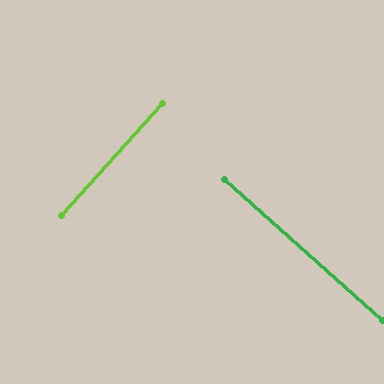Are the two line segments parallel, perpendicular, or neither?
Perpendicular — they meet at approximately 90°.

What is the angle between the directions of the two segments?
Approximately 90 degrees.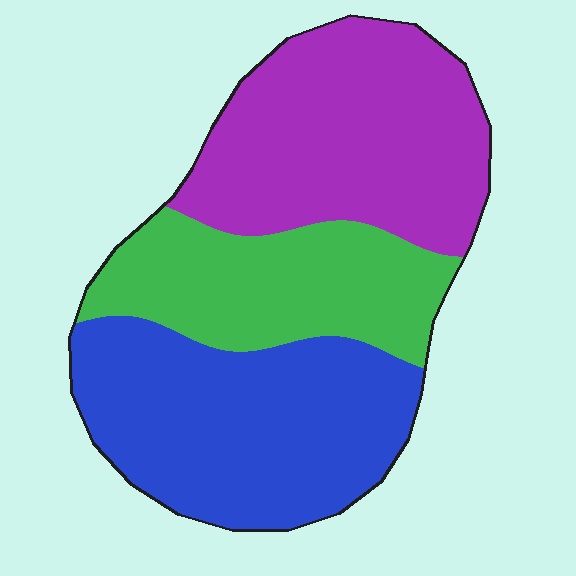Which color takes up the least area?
Green, at roughly 25%.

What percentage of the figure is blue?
Blue covers 37% of the figure.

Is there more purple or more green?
Purple.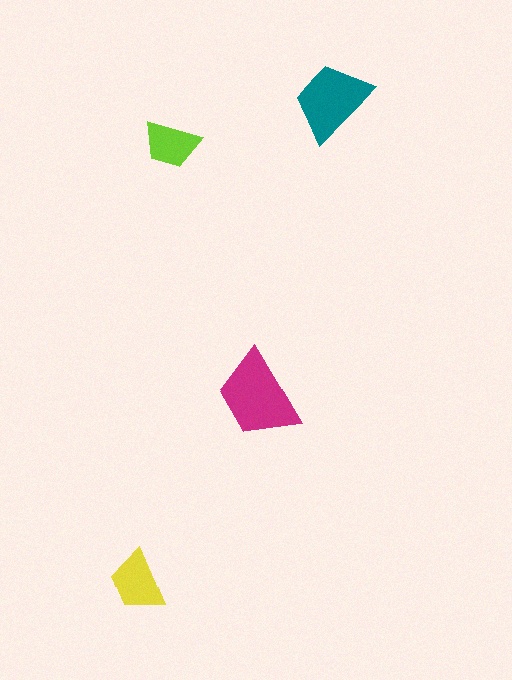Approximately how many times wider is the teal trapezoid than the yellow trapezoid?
About 1.5 times wider.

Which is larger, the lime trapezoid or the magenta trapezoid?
The magenta one.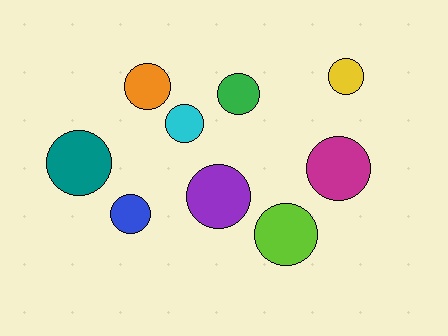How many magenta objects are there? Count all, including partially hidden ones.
There is 1 magenta object.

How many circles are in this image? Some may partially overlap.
There are 9 circles.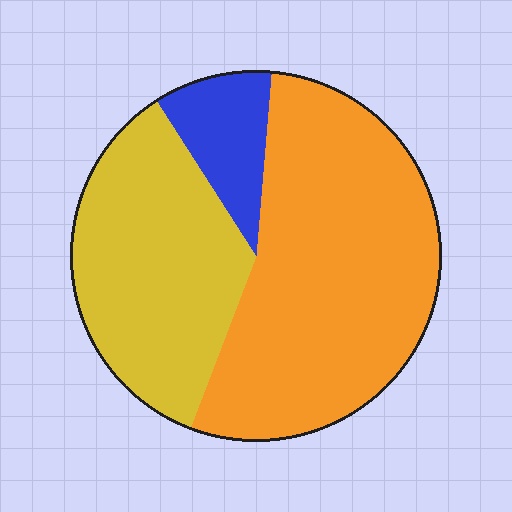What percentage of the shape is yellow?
Yellow takes up about one third (1/3) of the shape.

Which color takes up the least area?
Blue, at roughly 10%.